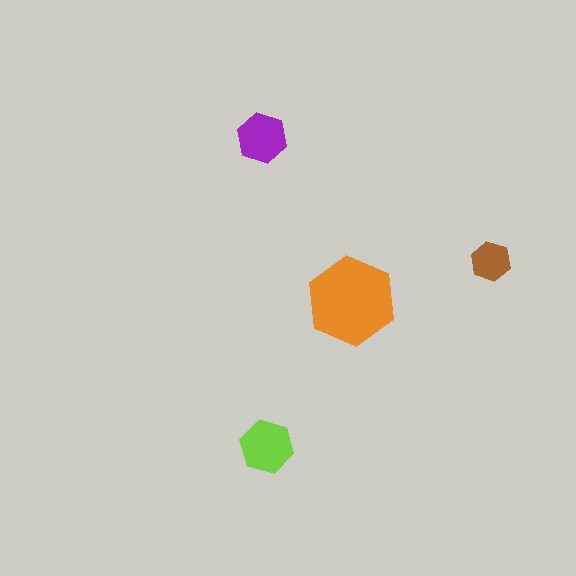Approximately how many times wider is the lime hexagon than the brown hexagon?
About 1.5 times wider.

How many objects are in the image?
There are 4 objects in the image.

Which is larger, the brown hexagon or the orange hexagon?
The orange one.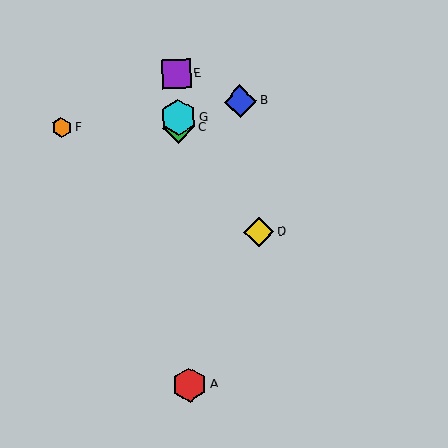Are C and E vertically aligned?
Yes, both are at x≈179.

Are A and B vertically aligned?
No, A is at x≈190 and B is at x≈240.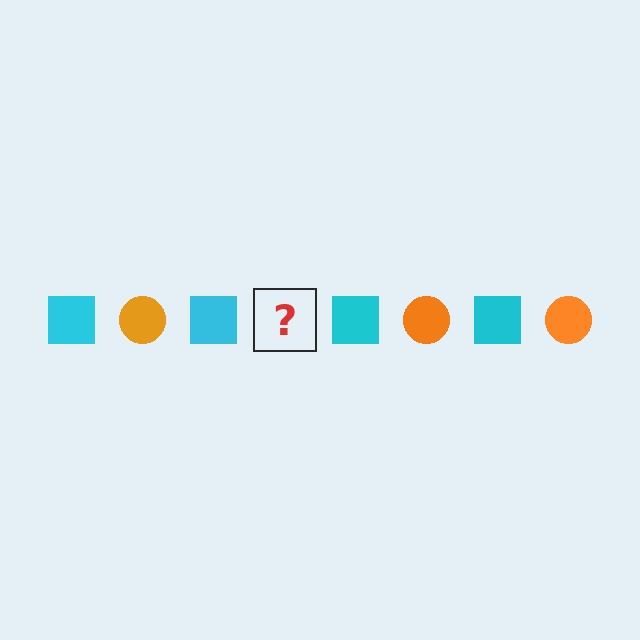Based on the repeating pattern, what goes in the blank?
The blank should be an orange circle.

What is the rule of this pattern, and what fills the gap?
The rule is that the pattern alternates between cyan square and orange circle. The gap should be filled with an orange circle.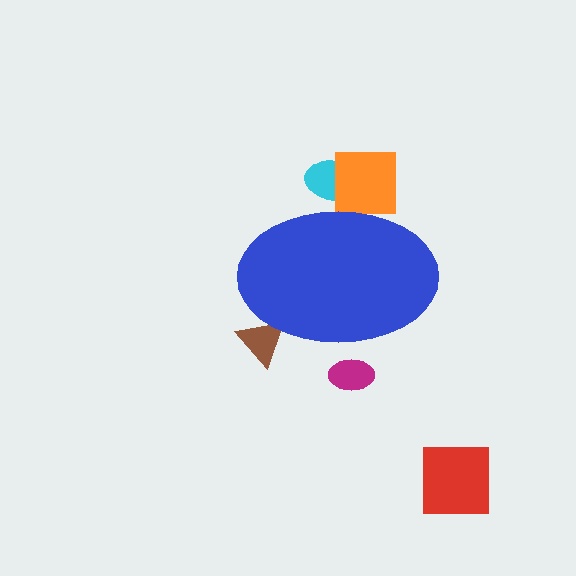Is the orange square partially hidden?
Yes, the orange square is partially hidden behind the blue ellipse.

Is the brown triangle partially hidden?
Yes, the brown triangle is partially hidden behind the blue ellipse.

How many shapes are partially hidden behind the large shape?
4 shapes are partially hidden.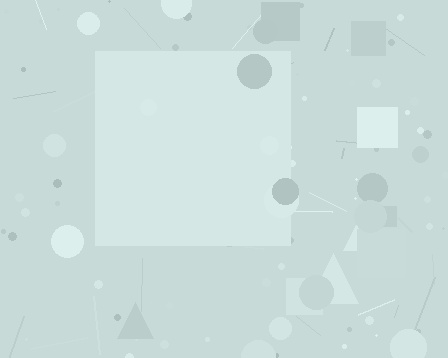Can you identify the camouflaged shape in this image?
The camouflaged shape is a square.